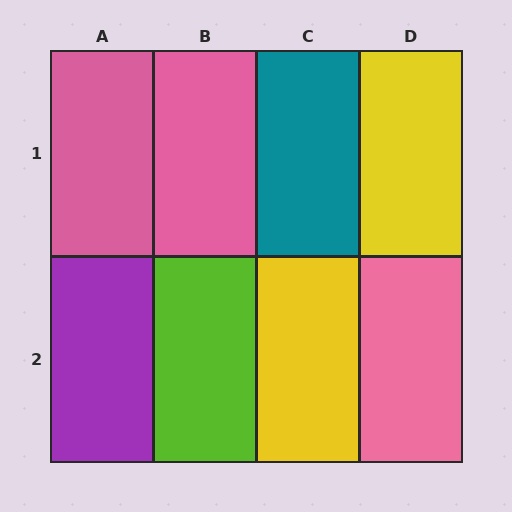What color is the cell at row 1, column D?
Yellow.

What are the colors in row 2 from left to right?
Purple, lime, yellow, pink.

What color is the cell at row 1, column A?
Pink.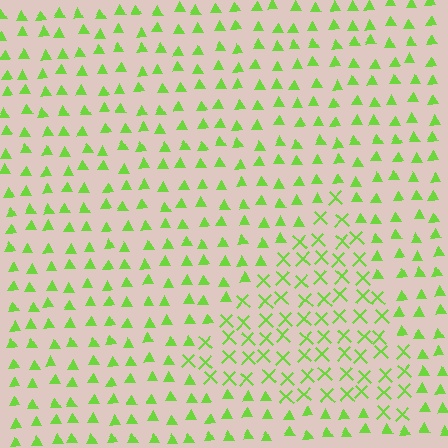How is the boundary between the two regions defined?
The boundary is defined by a change in element shape: X marks inside vs. triangles outside. All elements share the same color and spacing.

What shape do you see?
I see a triangle.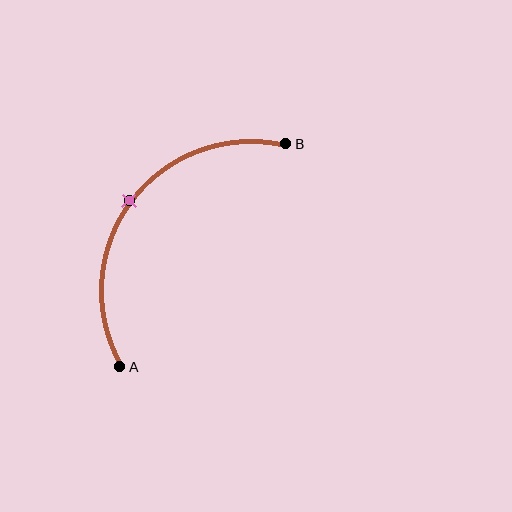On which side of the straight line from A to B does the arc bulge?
The arc bulges above and to the left of the straight line connecting A and B.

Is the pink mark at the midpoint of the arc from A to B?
Yes. The pink mark lies on the arc at equal arc-length from both A and B — it is the arc midpoint.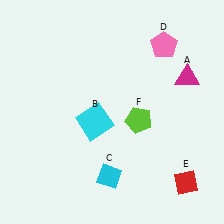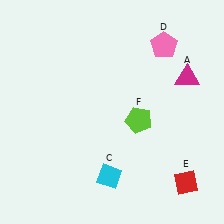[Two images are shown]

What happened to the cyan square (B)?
The cyan square (B) was removed in Image 2. It was in the bottom-left area of Image 1.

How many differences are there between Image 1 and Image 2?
There is 1 difference between the two images.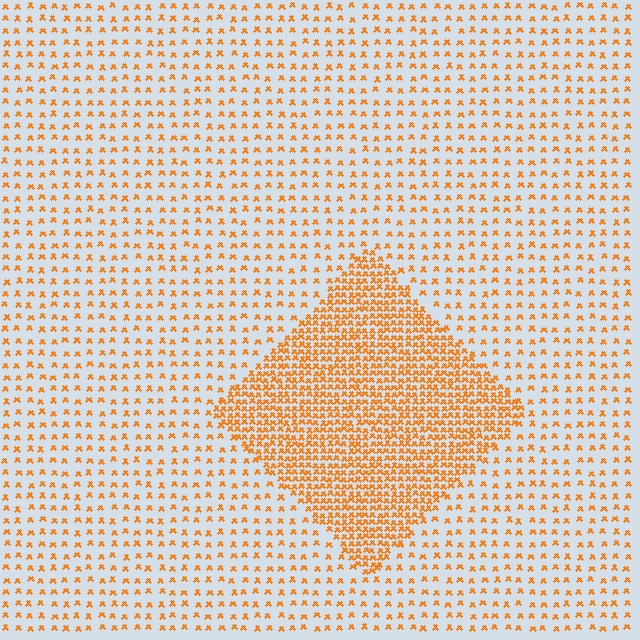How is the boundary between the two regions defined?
The boundary is defined by a change in element density (approximately 2.8x ratio). All elements are the same color, size, and shape.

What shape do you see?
I see a diamond.